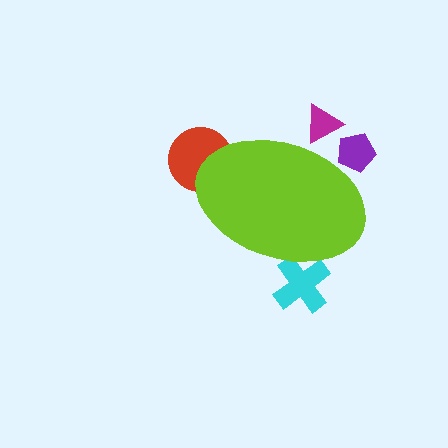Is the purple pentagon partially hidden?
Yes, the purple pentagon is partially hidden behind the lime ellipse.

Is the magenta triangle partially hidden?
Yes, the magenta triangle is partially hidden behind the lime ellipse.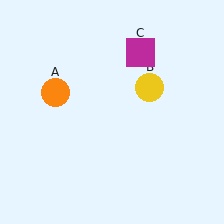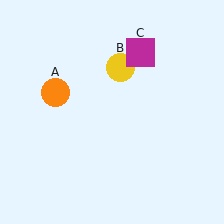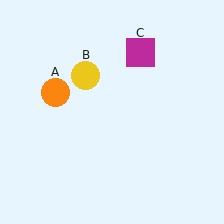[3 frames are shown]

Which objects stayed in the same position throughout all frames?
Orange circle (object A) and magenta square (object C) remained stationary.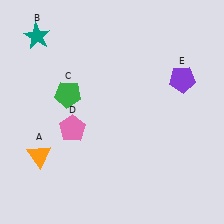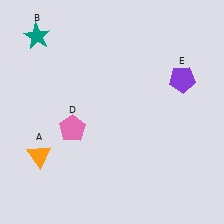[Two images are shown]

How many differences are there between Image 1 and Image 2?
There is 1 difference between the two images.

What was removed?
The green pentagon (C) was removed in Image 2.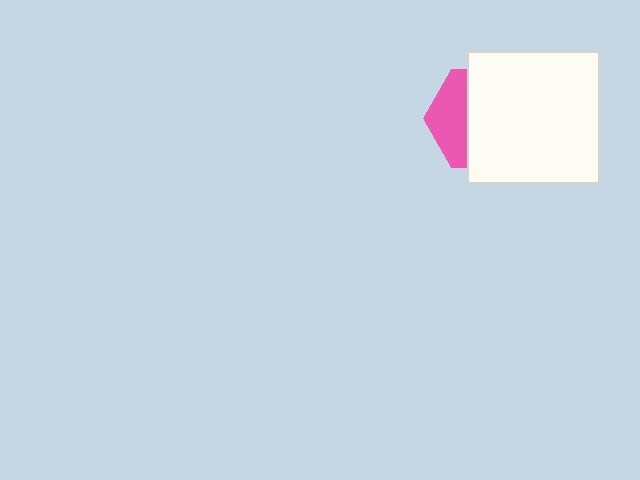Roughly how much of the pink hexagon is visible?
A small part of it is visible (roughly 36%).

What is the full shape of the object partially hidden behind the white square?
The partially hidden object is a pink hexagon.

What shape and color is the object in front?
The object in front is a white square.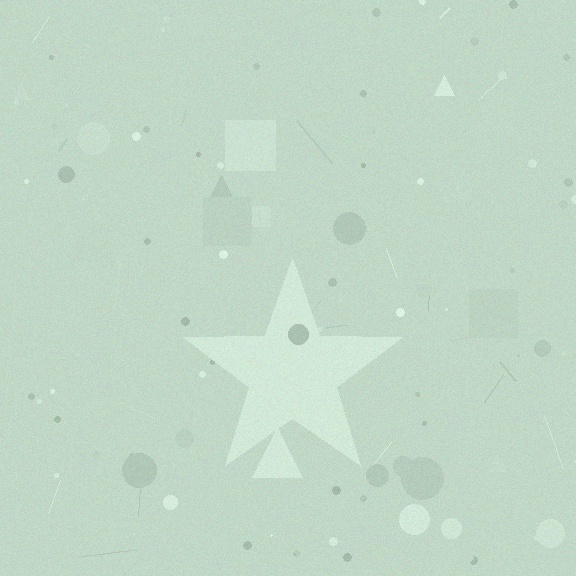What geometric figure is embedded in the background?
A star is embedded in the background.